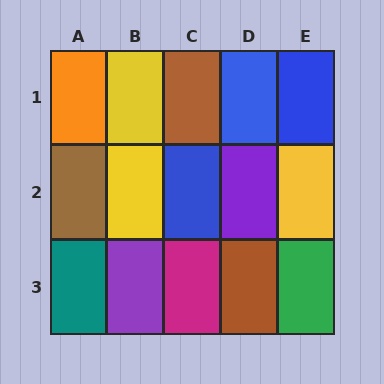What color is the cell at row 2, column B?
Yellow.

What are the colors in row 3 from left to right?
Teal, purple, magenta, brown, green.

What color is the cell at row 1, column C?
Brown.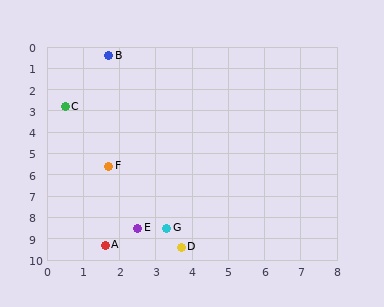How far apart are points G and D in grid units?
Points G and D are about 1.0 grid units apart.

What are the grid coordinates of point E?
Point E is at approximately (2.5, 8.5).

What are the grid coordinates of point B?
Point B is at approximately (1.7, 0.4).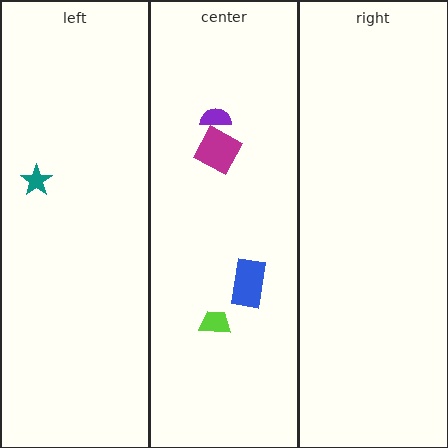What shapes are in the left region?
The teal star.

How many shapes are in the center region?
4.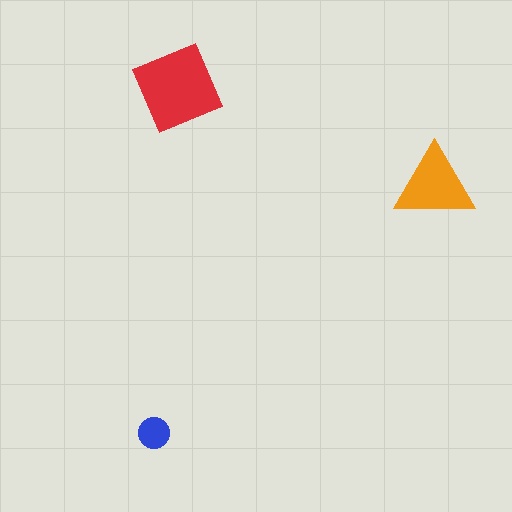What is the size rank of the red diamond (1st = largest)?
1st.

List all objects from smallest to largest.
The blue circle, the orange triangle, the red diamond.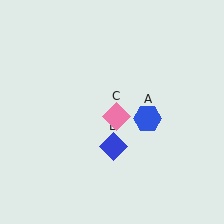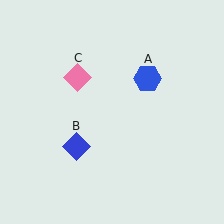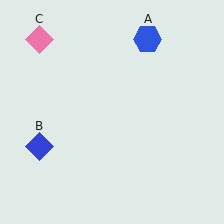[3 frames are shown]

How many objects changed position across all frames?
3 objects changed position: blue hexagon (object A), blue diamond (object B), pink diamond (object C).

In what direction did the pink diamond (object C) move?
The pink diamond (object C) moved up and to the left.